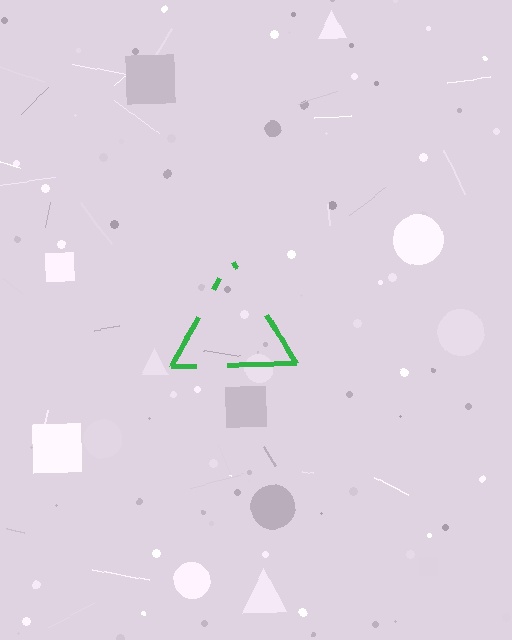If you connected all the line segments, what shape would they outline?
They would outline a triangle.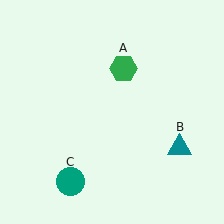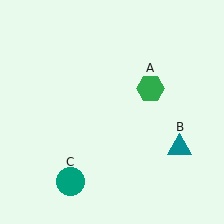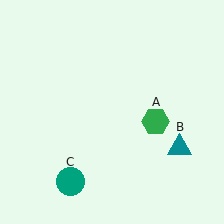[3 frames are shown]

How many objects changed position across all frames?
1 object changed position: green hexagon (object A).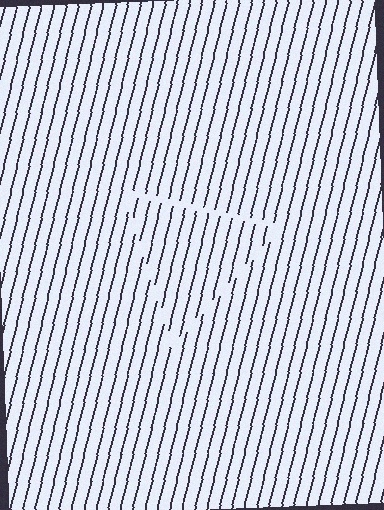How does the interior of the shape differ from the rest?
The interior of the shape contains the same grating, shifted by half a period — the contour is defined by the phase discontinuity where line-ends from the inner and outer gratings abut.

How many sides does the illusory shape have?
3 sides — the line-ends trace a triangle.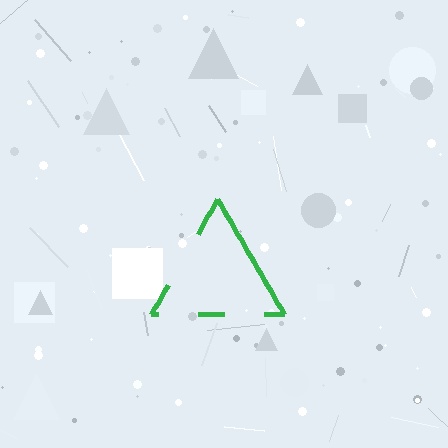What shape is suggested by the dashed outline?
The dashed outline suggests a triangle.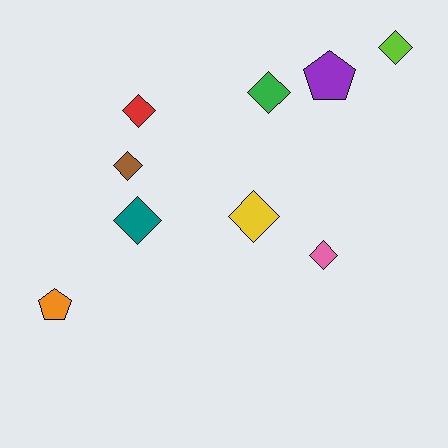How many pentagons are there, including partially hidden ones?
There are 2 pentagons.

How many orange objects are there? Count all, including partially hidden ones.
There is 1 orange object.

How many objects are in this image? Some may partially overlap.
There are 9 objects.